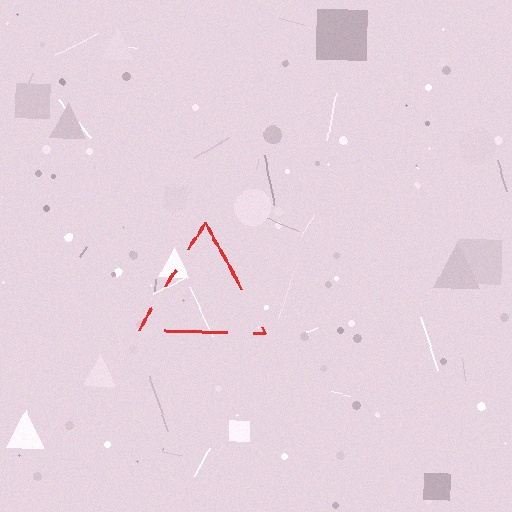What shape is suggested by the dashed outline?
The dashed outline suggests a triangle.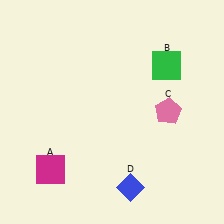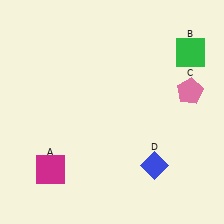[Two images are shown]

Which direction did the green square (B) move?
The green square (B) moved right.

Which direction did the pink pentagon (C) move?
The pink pentagon (C) moved right.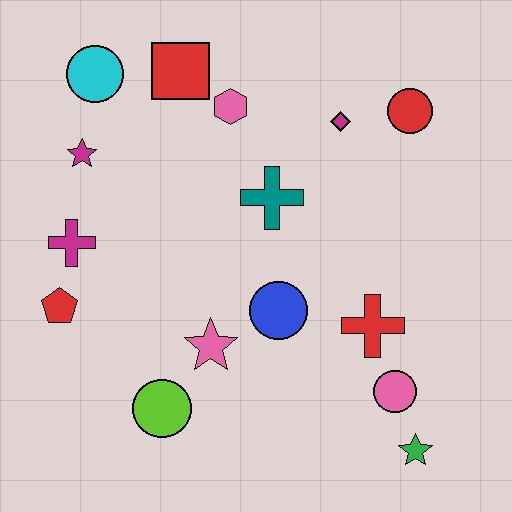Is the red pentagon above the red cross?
Yes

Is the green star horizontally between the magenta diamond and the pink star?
No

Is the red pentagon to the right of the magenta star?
No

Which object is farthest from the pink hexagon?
The green star is farthest from the pink hexagon.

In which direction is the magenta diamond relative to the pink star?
The magenta diamond is above the pink star.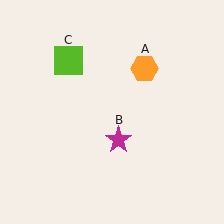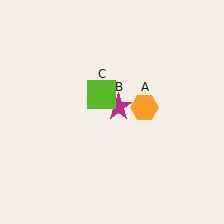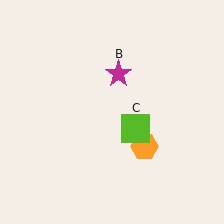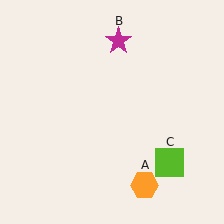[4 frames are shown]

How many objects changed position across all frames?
3 objects changed position: orange hexagon (object A), magenta star (object B), lime square (object C).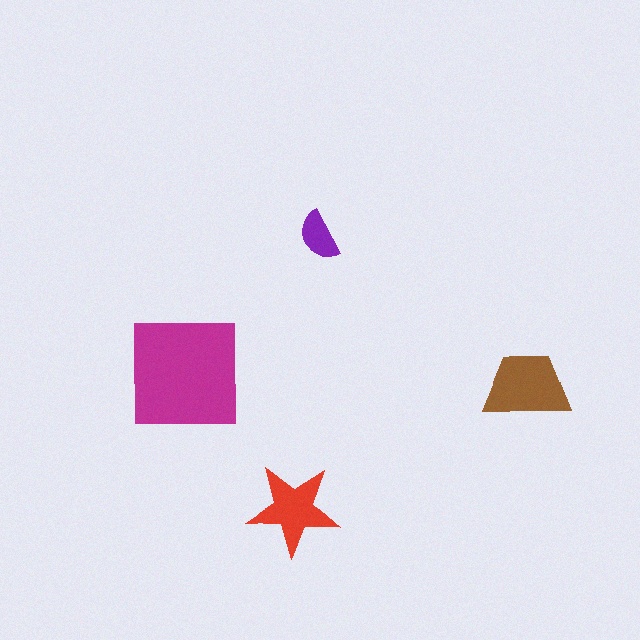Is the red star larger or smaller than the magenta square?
Smaller.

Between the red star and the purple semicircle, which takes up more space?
The red star.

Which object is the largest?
The magenta square.